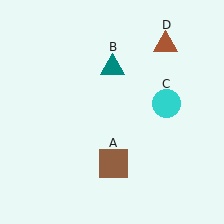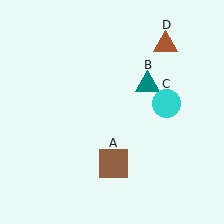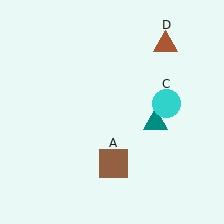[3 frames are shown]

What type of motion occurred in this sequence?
The teal triangle (object B) rotated clockwise around the center of the scene.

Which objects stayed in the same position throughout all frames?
Brown square (object A) and cyan circle (object C) and brown triangle (object D) remained stationary.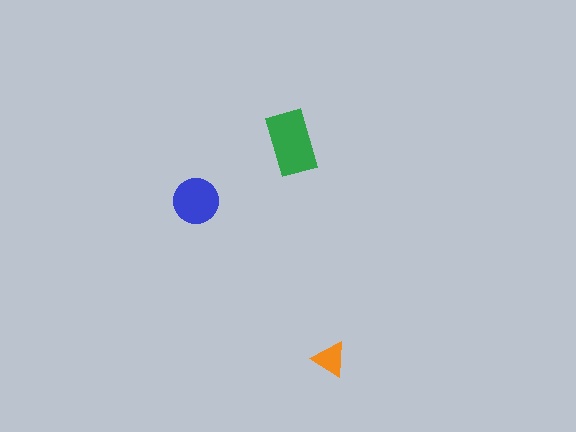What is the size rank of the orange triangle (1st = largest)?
3rd.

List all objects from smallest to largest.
The orange triangle, the blue circle, the green rectangle.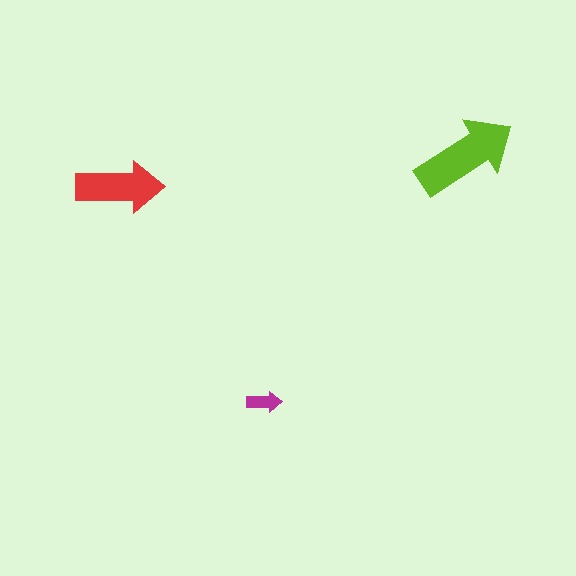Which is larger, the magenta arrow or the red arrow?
The red one.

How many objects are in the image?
There are 3 objects in the image.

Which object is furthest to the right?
The lime arrow is rightmost.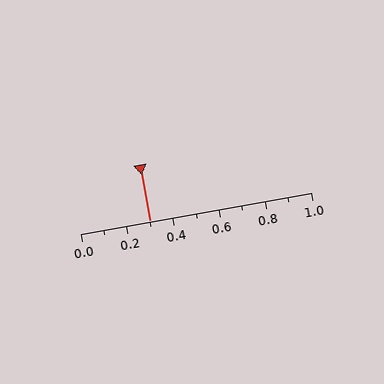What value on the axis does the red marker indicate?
The marker indicates approximately 0.3.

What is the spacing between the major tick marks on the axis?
The major ticks are spaced 0.2 apart.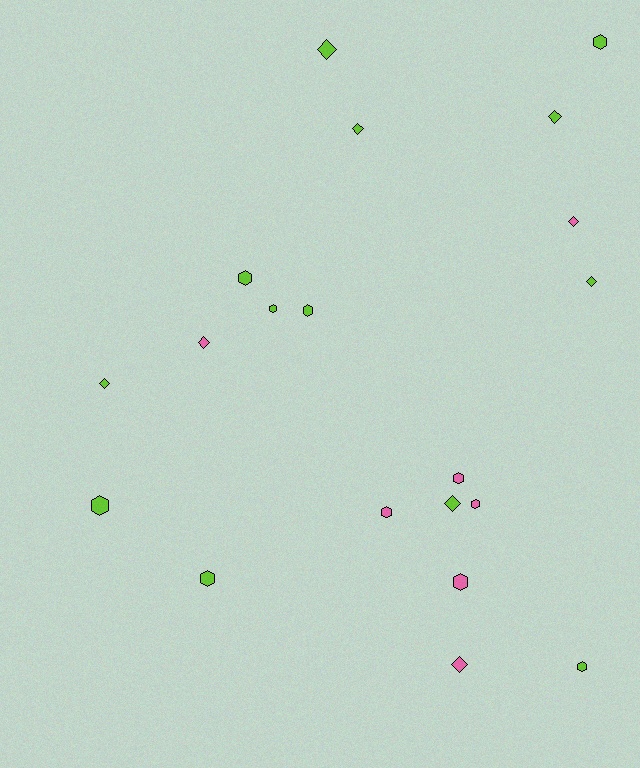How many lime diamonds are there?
There are 6 lime diamonds.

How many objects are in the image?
There are 20 objects.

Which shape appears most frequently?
Hexagon, with 11 objects.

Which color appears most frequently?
Lime, with 13 objects.